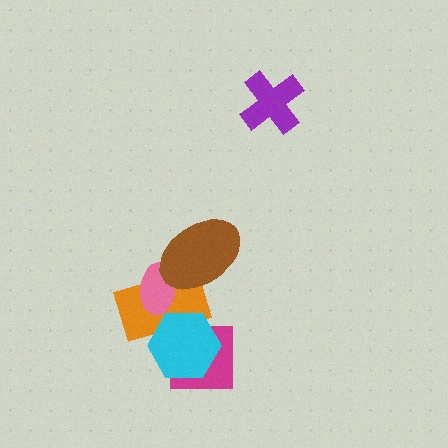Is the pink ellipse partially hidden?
Yes, it is partially covered by another shape.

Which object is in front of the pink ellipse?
The brown ellipse is in front of the pink ellipse.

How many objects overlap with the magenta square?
2 objects overlap with the magenta square.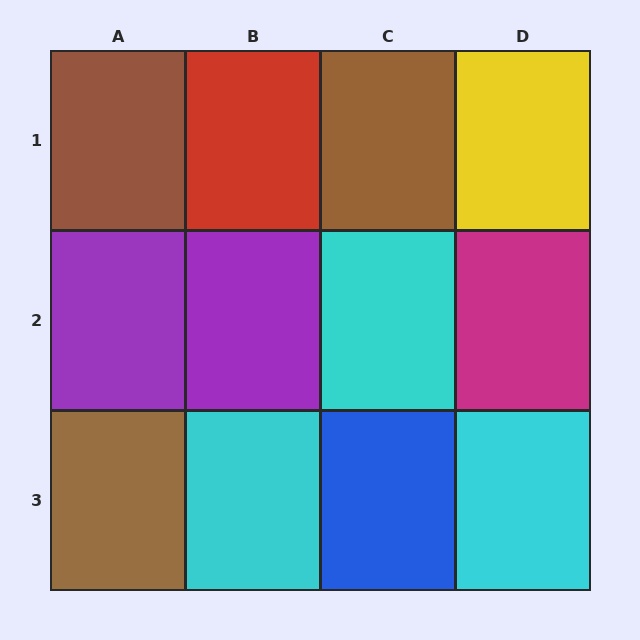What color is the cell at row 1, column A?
Brown.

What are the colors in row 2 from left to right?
Purple, purple, cyan, magenta.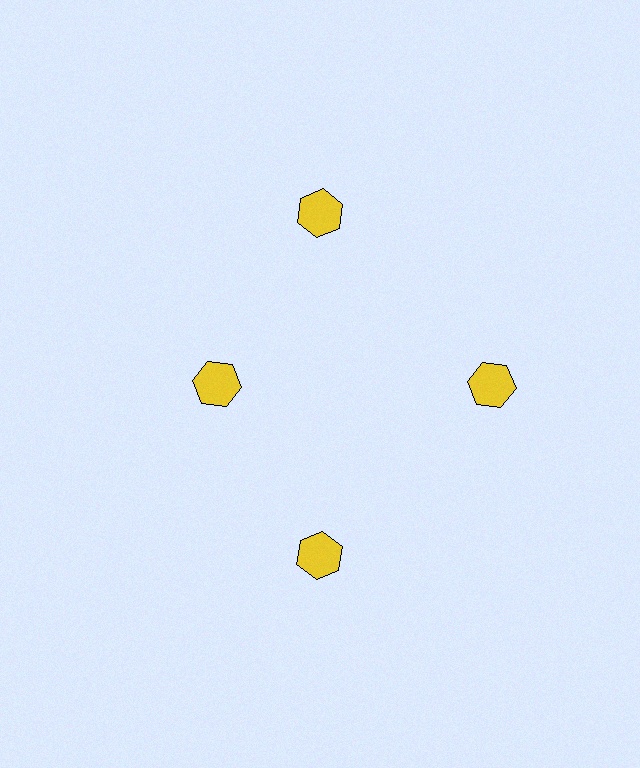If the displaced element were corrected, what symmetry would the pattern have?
It would have 4-fold rotational symmetry — the pattern would map onto itself every 90 degrees.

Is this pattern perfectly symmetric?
No. The 4 yellow hexagons are arranged in a ring, but one element near the 9 o'clock position is pulled inward toward the center, breaking the 4-fold rotational symmetry.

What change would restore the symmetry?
The symmetry would be restored by moving it outward, back onto the ring so that all 4 hexagons sit at equal angles and equal distance from the center.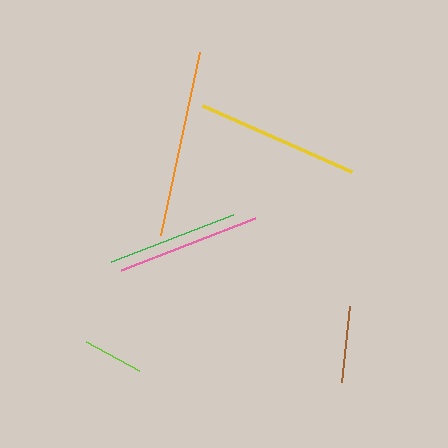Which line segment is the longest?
The orange line is the longest at approximately 187 pixels.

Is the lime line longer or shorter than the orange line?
The orange line is longer than the lime line.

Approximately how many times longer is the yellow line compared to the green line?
The yellow line is approximately 1.2 times the length of the green line.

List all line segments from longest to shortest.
From longest to shortest: orange, yellow, pink, green, brown, lime.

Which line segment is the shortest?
The lime line is the shortest at approximately 61 pixels.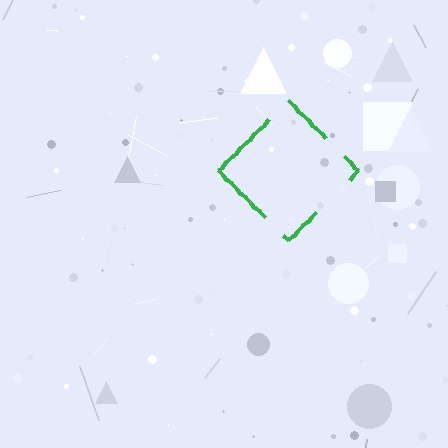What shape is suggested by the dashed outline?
The dashed outline suggests a diamond.